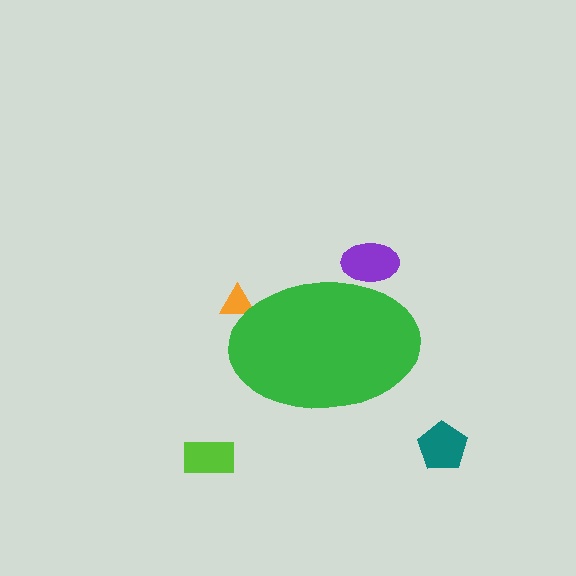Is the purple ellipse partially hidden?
Yes, the purple ellipse is partially hidden behind the green ellipse.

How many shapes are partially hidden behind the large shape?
2 shapes are partially hidden.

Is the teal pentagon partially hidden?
No, the teal pentagon is fully visible.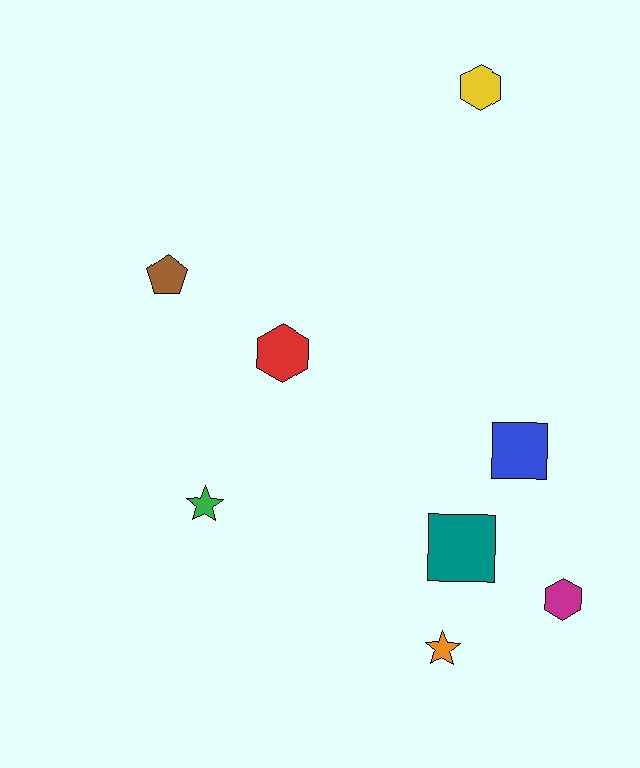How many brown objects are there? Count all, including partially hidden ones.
There is 1 brown object.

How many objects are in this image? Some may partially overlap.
There are 8 objects.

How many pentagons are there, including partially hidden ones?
There is 1 pentagon.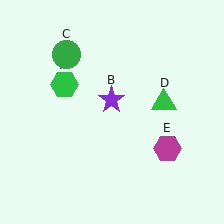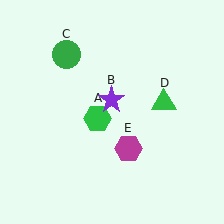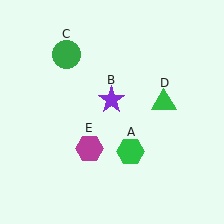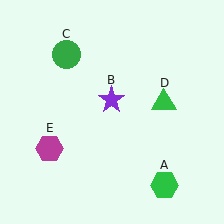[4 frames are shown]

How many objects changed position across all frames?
2 objects changed position: green hexagon (object A), magenta hexagon (object E).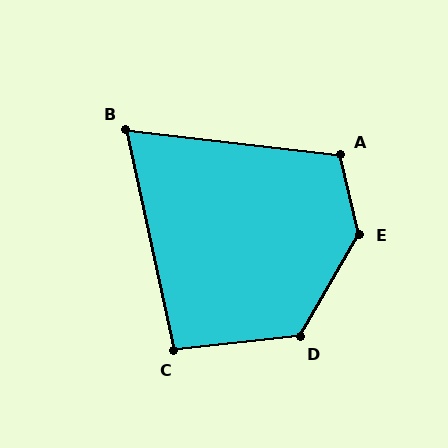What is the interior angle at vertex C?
Approximately 96 degrees (obtuse).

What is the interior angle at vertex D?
Approximately 126 degrees (obtuse).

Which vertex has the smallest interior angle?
B, at approximately 71 degrees.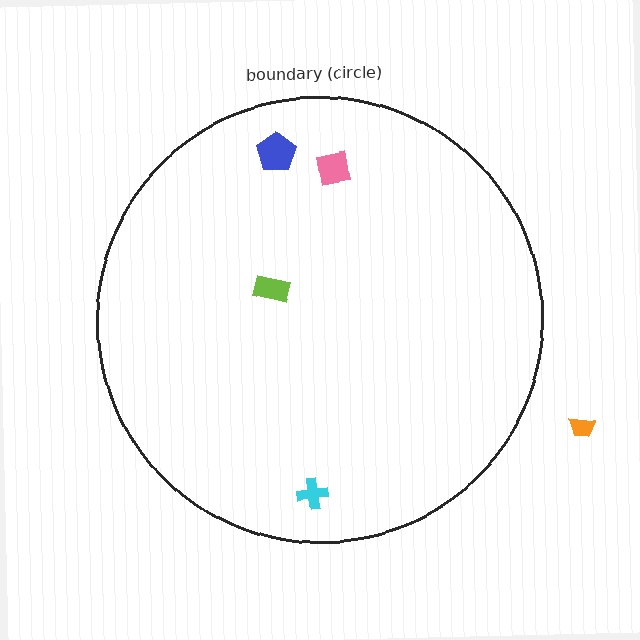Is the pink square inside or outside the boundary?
Inside.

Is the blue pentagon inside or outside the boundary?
Inside.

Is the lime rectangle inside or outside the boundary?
Inside.